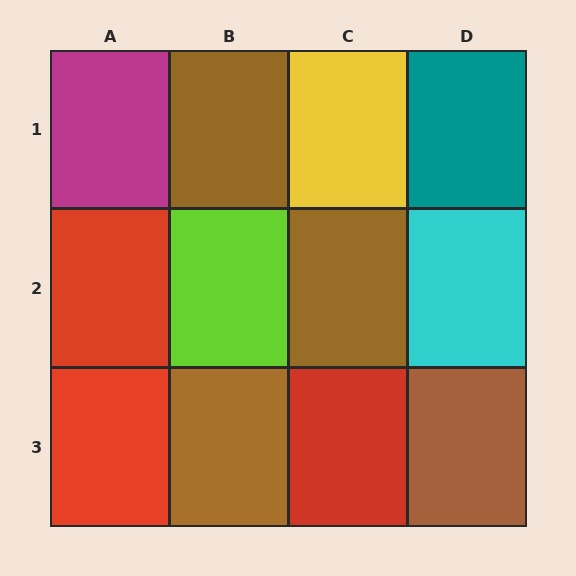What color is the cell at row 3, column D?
Brown.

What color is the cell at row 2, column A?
Red.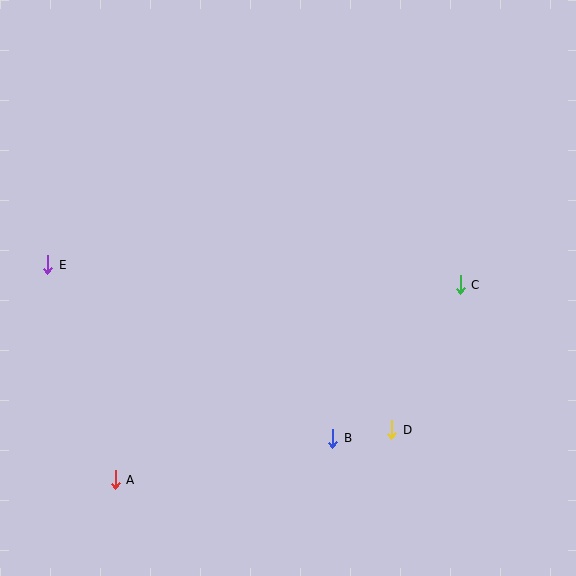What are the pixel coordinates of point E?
Point E is at (48, 265).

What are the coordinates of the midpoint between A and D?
The midpoint between A and D is at (253, 455).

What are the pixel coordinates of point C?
Point C is at (460, 285).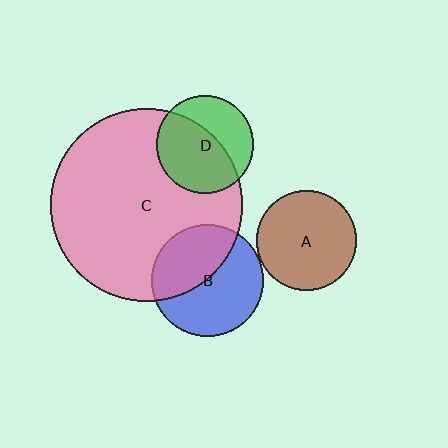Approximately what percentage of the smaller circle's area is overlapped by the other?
Approximately 45%.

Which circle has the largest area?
Circle C (pink).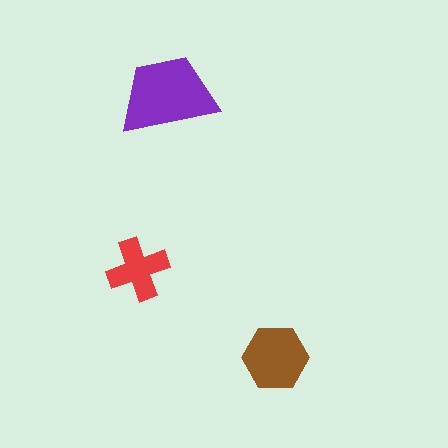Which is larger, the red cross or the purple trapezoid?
The purple trapezoid.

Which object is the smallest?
The red cross.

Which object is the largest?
The purple trapezoid.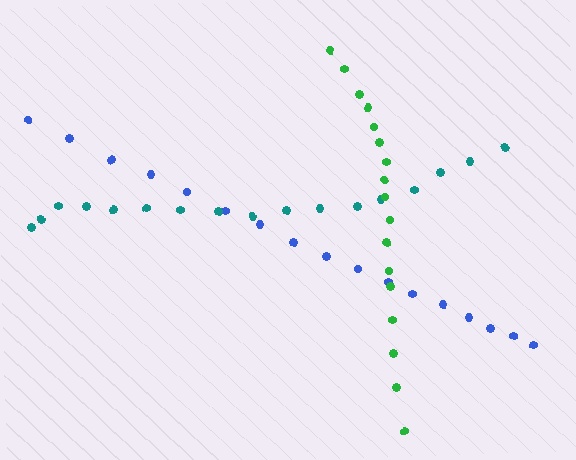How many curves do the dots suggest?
There are 3 distinct paths.